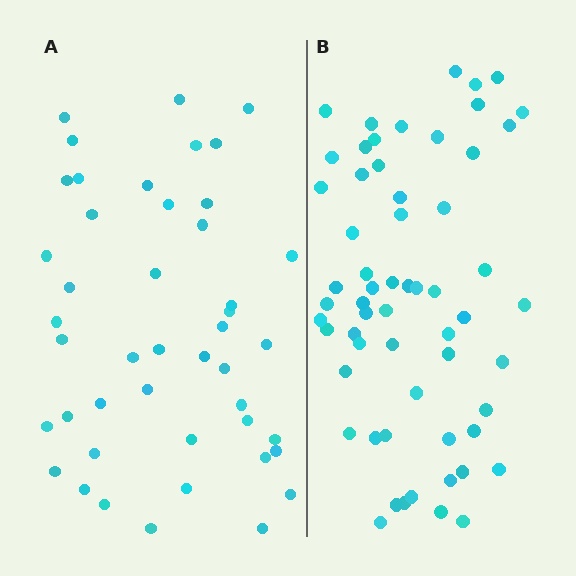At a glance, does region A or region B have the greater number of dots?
Region B (the right region) has more dots.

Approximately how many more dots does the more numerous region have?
Region B has approximately 15 more dots than region A.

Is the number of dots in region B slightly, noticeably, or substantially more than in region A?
Region B has noticeably more, but not dramatically so. The ratio is roughly 1.3 to 1.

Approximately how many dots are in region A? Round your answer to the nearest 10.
About 40 dots. (The exact count is 45, which rounds to 40.)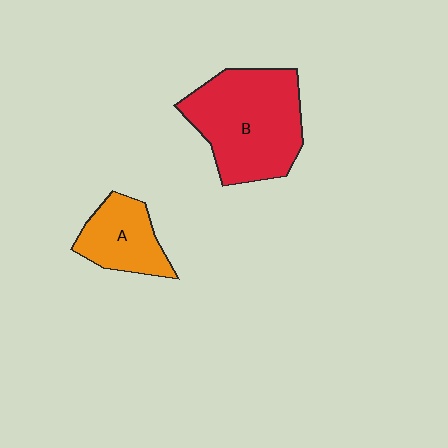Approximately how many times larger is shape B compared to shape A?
Approximately 2.0 times.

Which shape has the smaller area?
Shape A (orange).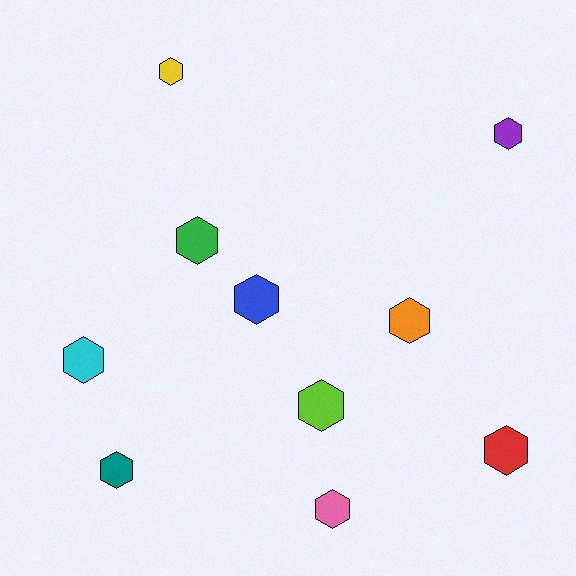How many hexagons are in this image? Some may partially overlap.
There are 10 hexagons.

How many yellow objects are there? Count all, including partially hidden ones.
There is 1 yellow object.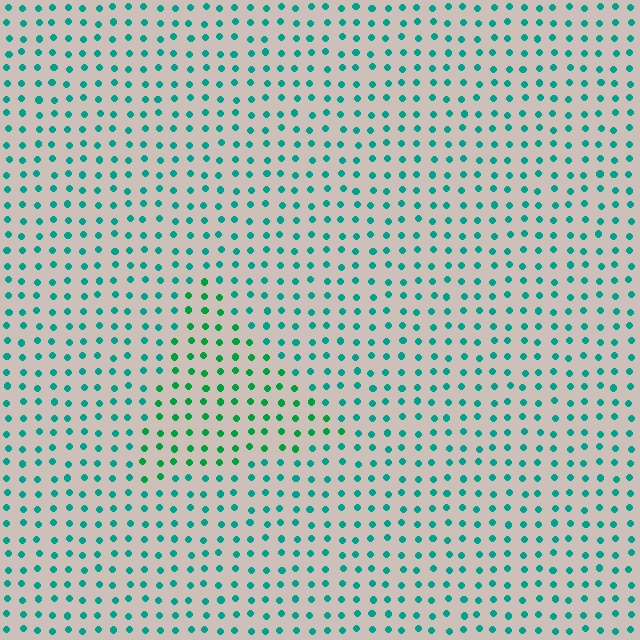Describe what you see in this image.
The image is filled with small teal elements in a uniform arrangement. A triangle-shaped region is visible where the elements are tinted to a slightly different hue, forming a subtle color boundary.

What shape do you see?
I see a triangle.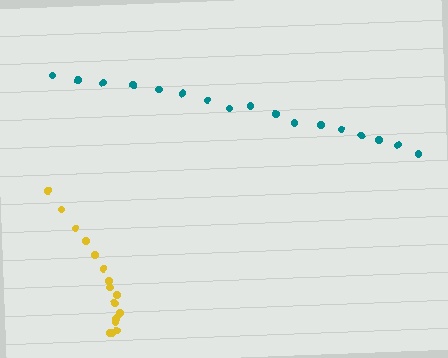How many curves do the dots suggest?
There are 2 distinct paths.